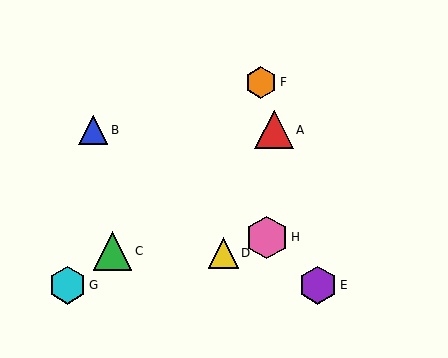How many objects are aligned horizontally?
2 objects (A, B) are aligned horizontally.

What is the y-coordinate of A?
Object A is at y≈130.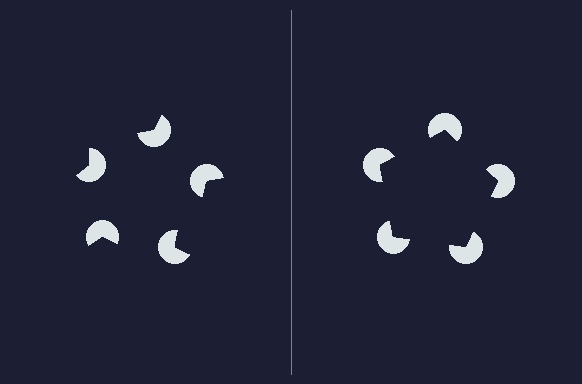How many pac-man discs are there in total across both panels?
10 — 5 on each side.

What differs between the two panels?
The pac-man discs are positioned identically on both sides; only the wedge orientations differ. On the right they align to a pentagon; on the left they are misaligned.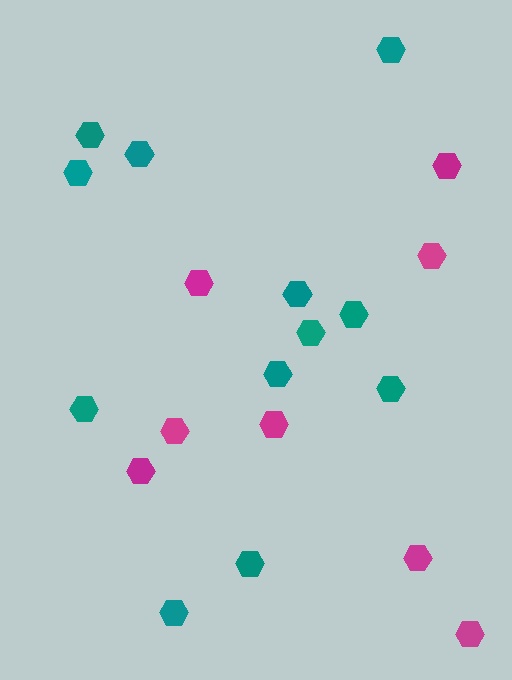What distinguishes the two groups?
There are 2 groups: one group of teal hexagons (12) and one group of magenta hexagons (8).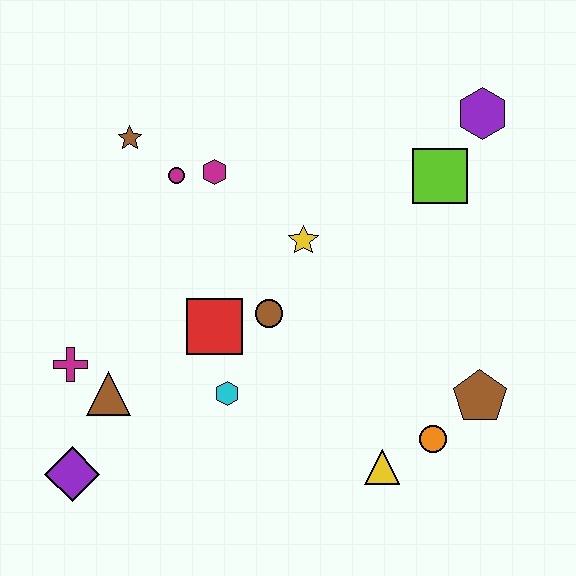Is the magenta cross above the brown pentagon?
Yes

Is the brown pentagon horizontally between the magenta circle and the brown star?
No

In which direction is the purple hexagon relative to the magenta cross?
The purple hexagon is to the right of the magenta cross.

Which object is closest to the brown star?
The magenta circle is closest to the brown star.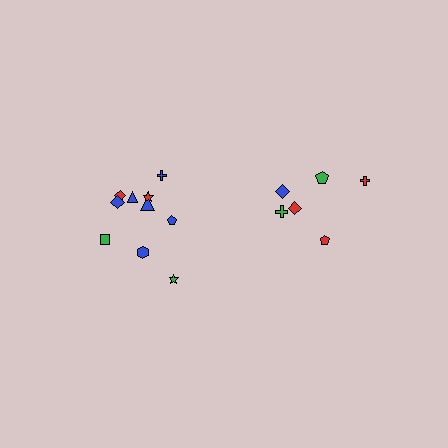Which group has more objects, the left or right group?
The left group.